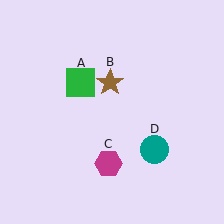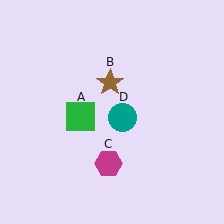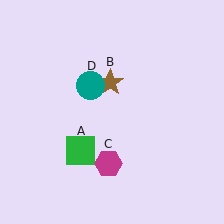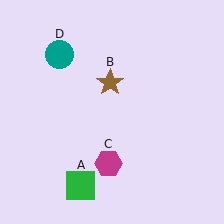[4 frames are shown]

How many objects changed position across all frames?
2 objects changed position: green square (object A), teal circle (object D).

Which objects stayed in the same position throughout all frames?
Brown star (object B) and magenta hexagon (object C) remained stationary.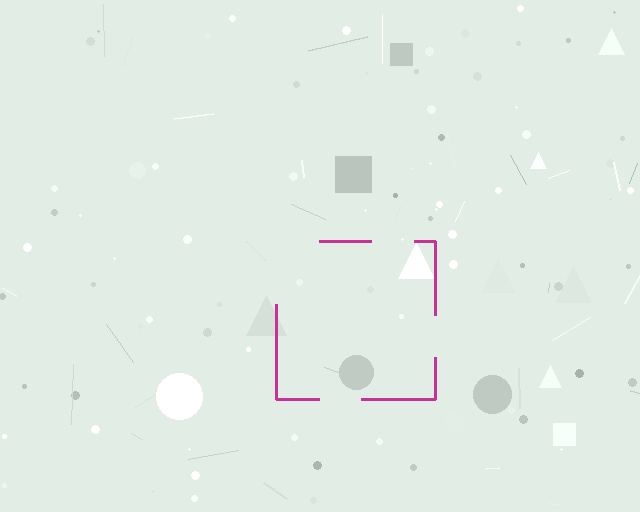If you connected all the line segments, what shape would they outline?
They would outline a square.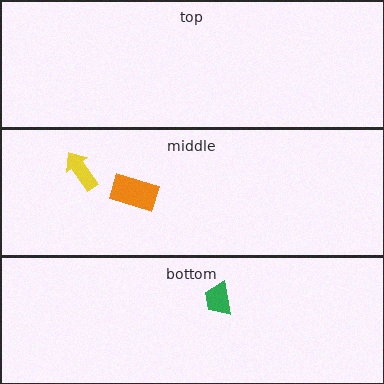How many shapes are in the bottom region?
1.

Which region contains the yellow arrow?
The middle region.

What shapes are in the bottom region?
The green trapezoid.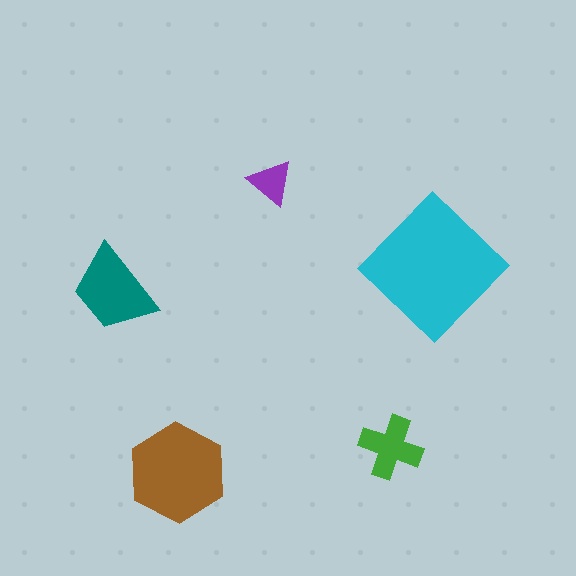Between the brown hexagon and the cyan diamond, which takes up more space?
The cyan diamond.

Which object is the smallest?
The purple triangle.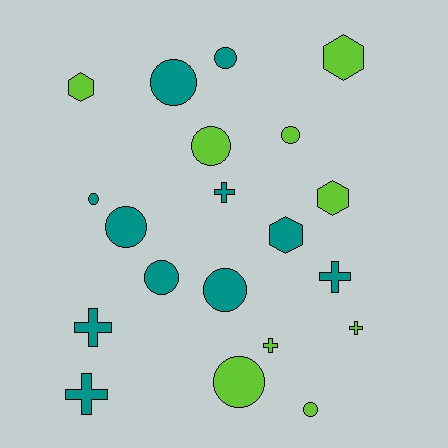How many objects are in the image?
There are 20 objects.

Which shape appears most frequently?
Circle, with 10 objects.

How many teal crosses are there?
There are 4 teal crosses.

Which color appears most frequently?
Teal, with 11 objects.